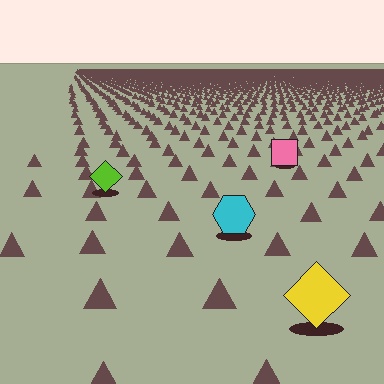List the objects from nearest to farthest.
From nearest to farthest: the yellow diamond, the cyan hexagon, the lime diamond, the pink square.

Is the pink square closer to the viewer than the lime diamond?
No. The lime diamond is closer — you can tell from the texture gradient: the ground texture is coarser near it.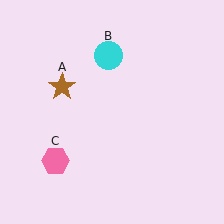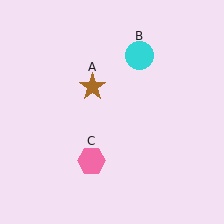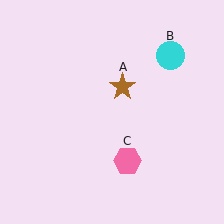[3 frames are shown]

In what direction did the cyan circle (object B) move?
The cyan circle (object B) moved right.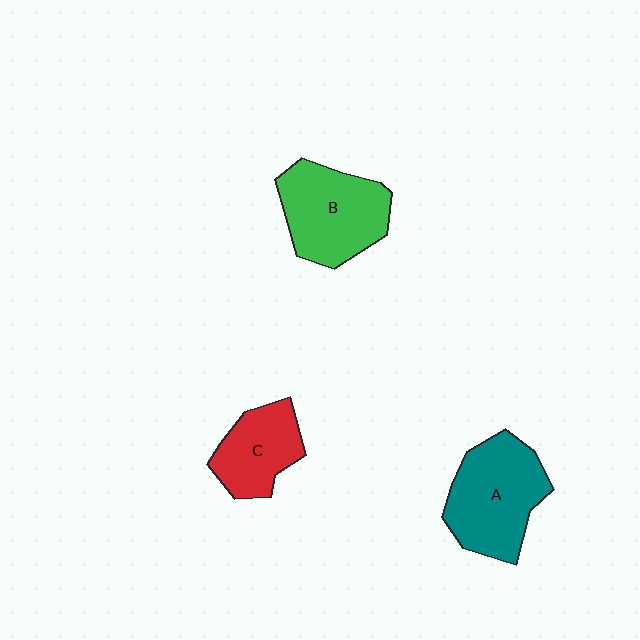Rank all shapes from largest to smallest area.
From largest to smallest: A (teal), B (green), C (red).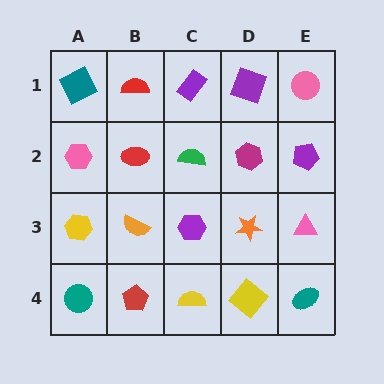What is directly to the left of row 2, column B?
A pink hexagon.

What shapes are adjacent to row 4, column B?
An orange semicircle (row 3, column B), a teal circle (row 4, column A), a yellow semicircle (row 4, column C).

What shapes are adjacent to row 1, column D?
A magenta hexagon (row 2, column D), a purple rectangle (row 1, column C), a pink circle (row 1, column E).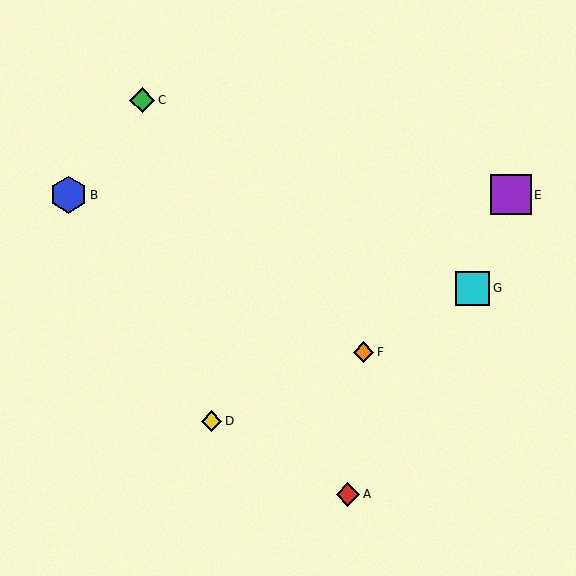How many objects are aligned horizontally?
2 objects (B, E) are aligned horizontally.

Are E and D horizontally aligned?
No, E is at y≈195 and D is at y≈421.